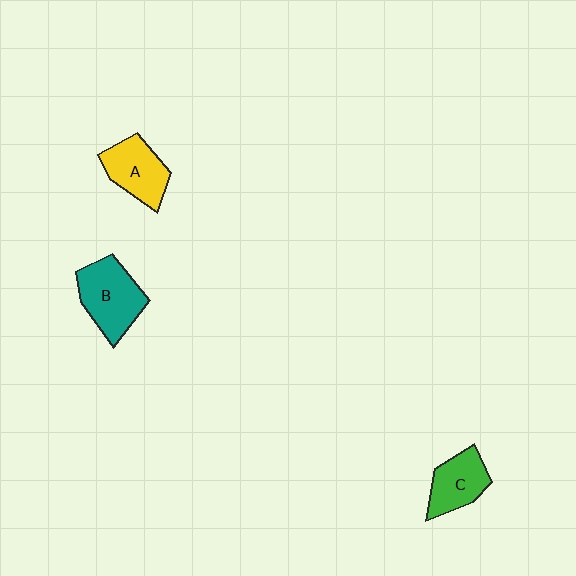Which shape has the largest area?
Shape B (teal).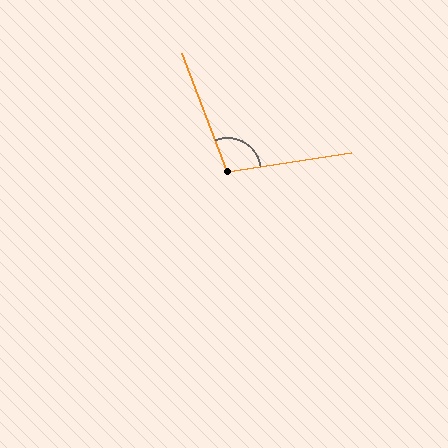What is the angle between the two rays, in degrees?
Approximately 103 degrees.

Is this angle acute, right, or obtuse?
It is obtuse.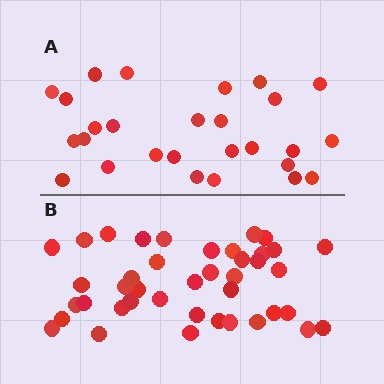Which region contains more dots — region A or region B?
Region B (the bottom region) has more dots.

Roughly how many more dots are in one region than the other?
Region B has approximately 15 more dots than region A.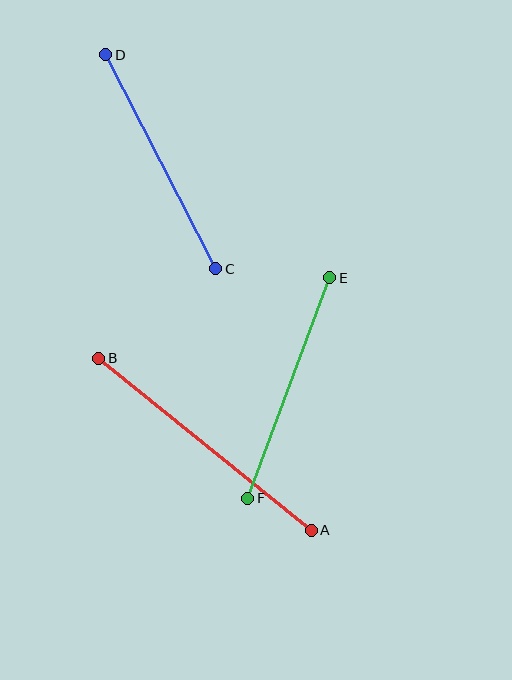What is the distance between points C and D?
The distance is approximately 240 pixels.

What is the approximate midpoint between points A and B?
The midpoint is at approximately (205, 444) pixels.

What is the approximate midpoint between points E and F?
The midpoint is at approximately (289, 388) pixels.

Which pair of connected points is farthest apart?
Points A and B are farthest apart.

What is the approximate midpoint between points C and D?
The midpoint is at approximately (161, 162) pixels.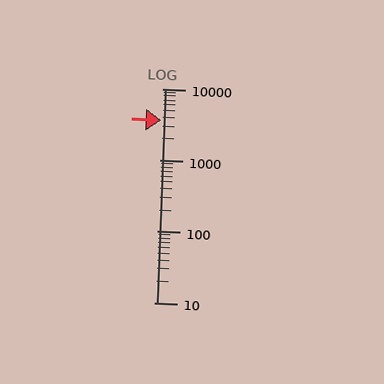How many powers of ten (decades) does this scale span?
The scale spans 3 decades, from 10 to 10000.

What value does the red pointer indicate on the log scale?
The pointer indicates approximately 3600.